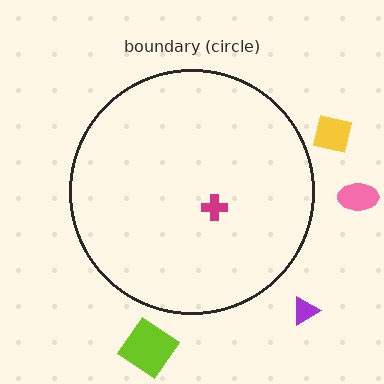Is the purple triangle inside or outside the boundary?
Outside.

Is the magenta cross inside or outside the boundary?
Inside.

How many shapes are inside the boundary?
1 inside, 4 outside.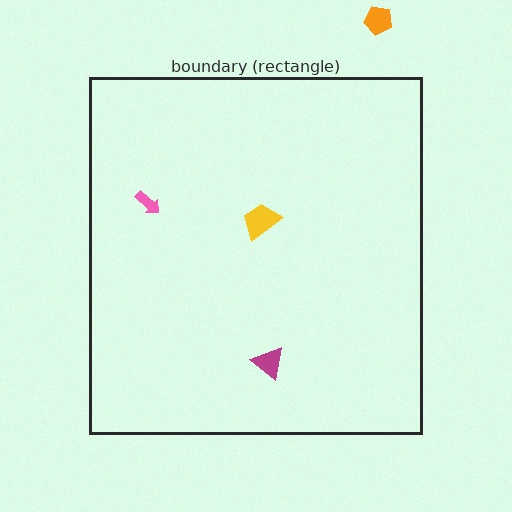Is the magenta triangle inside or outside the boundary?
Inside.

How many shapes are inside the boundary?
3 inside, 1 outside.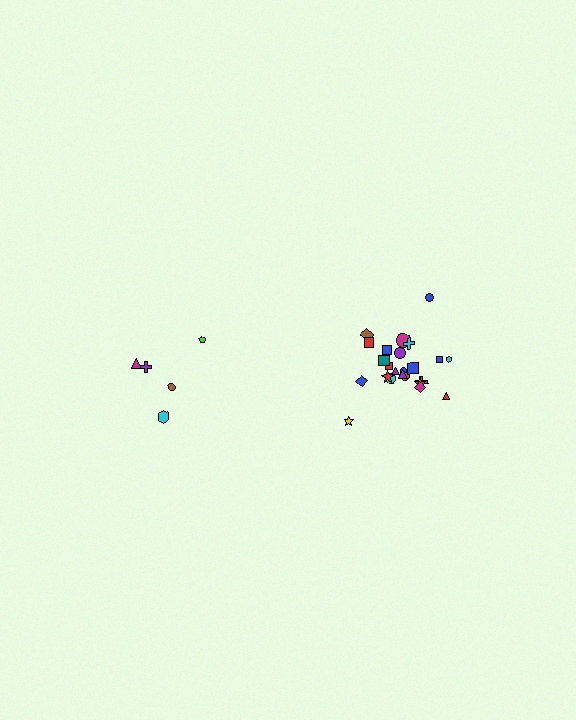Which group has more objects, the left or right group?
The right group.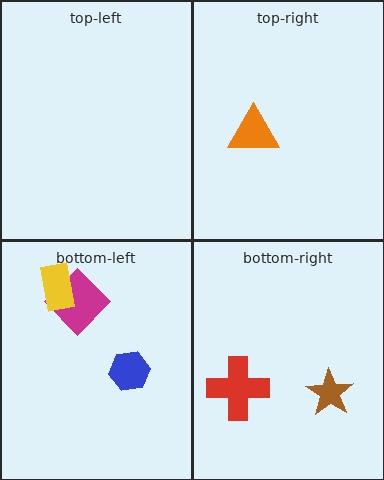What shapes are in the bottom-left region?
The blue hexagon, the magenta diamond, the yellow rectangle.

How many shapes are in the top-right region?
1.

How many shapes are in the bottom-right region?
2.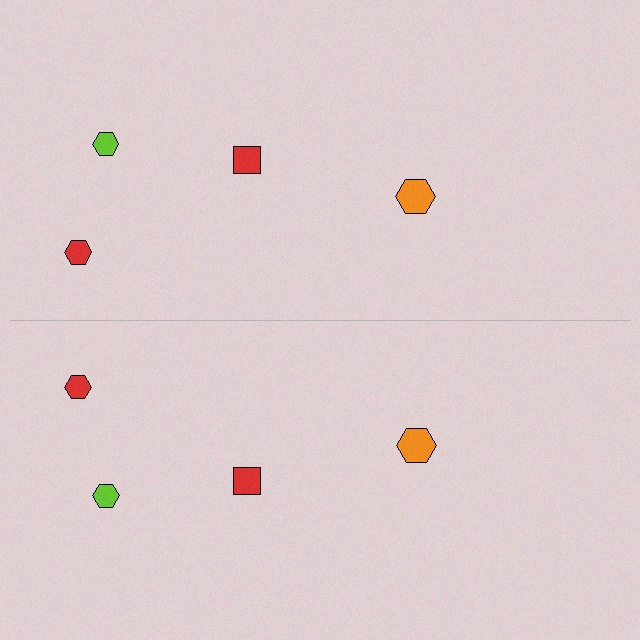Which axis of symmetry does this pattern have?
The pattern has a horizontal axis of symmetry running through the center of the image.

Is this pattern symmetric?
Yes, this pattern has bilateral (reflection) symmetry.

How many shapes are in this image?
There are 8 shapes in this image.